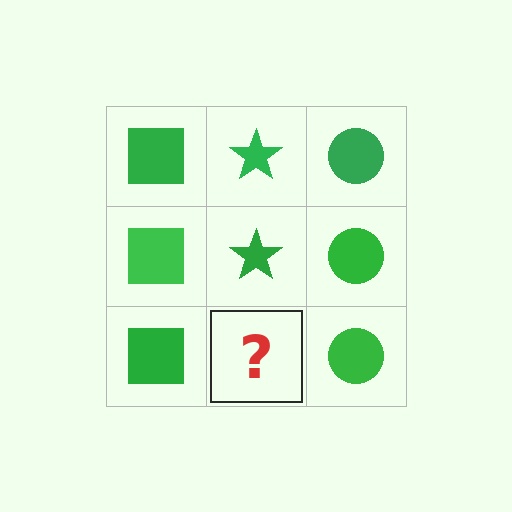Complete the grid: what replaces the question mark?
The question mark should be replaced with a green star.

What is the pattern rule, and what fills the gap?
The rule is that each column has a consistent shape. The gap should be filled with a green star.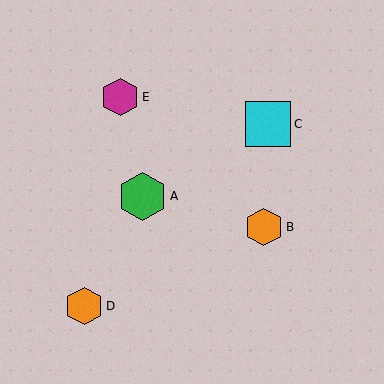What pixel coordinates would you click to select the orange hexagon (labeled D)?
Click at (84, 306) to select the orange hexagon D.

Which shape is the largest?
The green hexagon (labeled A) is the largest.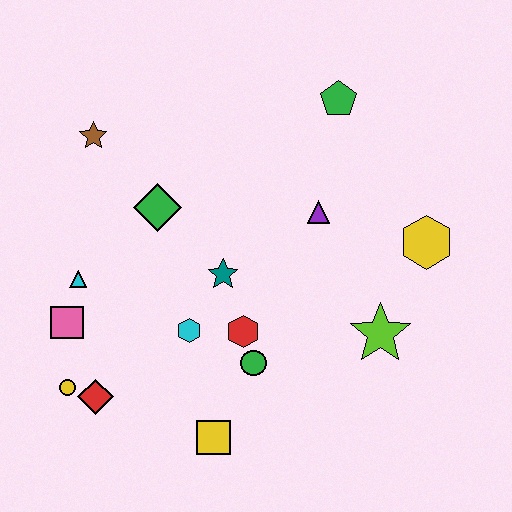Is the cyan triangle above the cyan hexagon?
Yes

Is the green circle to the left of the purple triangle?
Yes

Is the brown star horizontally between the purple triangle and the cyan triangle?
Yes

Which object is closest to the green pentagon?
The purple triangle is closest to the green pentagon.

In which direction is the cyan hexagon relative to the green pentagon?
The cyan hexagon is below the green pentagon.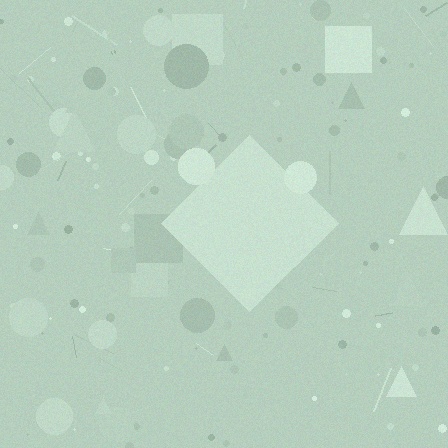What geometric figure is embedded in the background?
A diamond is embedded in the background.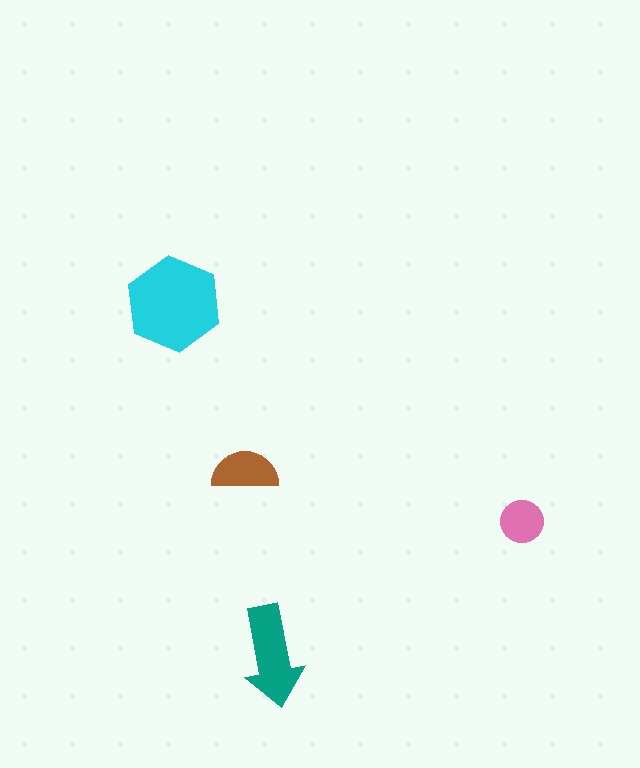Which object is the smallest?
The pink circle.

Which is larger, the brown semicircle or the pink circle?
The brown semicircle.